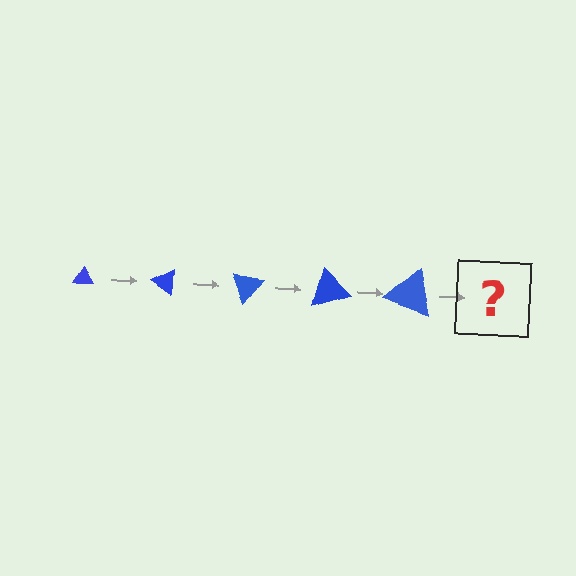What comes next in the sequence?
The next element should be a triangle, larger than the previous one and rotated 175 degrees from the start.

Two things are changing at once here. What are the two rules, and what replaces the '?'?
The two rules are that the triangle grows larger each step and it rotates 35 degrees each step. The '?' should be a triangle, larger than the previous one and rotated 175 degrees from the start.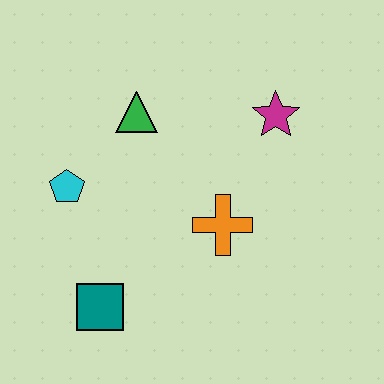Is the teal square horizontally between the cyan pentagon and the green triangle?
Yes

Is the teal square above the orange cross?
No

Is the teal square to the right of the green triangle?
No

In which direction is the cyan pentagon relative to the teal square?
The cyan pentagon is above the teal square.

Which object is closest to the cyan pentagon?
The green triangle is closest to the cyan pentagon.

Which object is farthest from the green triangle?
The teal square is farthest from the green triangle.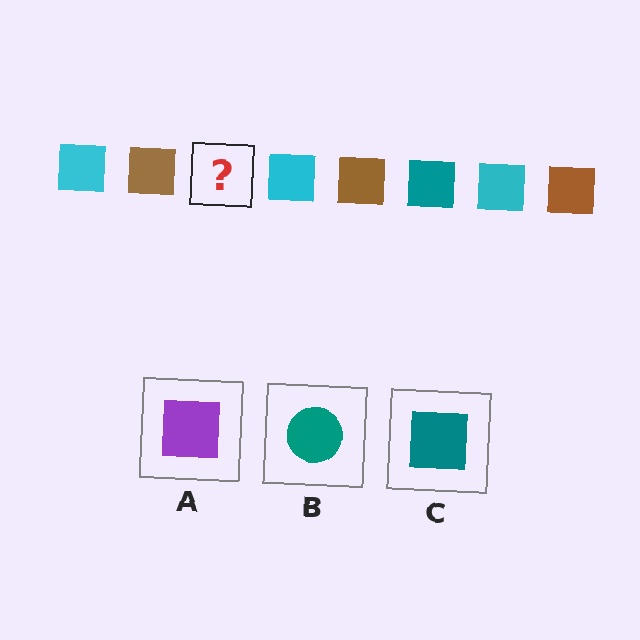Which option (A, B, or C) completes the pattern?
C.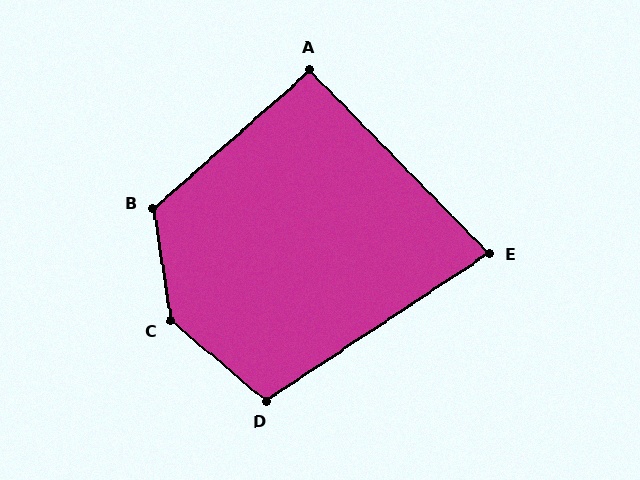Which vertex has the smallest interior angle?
E, at approximately 79 degrees.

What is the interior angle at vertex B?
Approximately 123 degrees (obtuse).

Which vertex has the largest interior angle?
C, at approximately 139 degrees.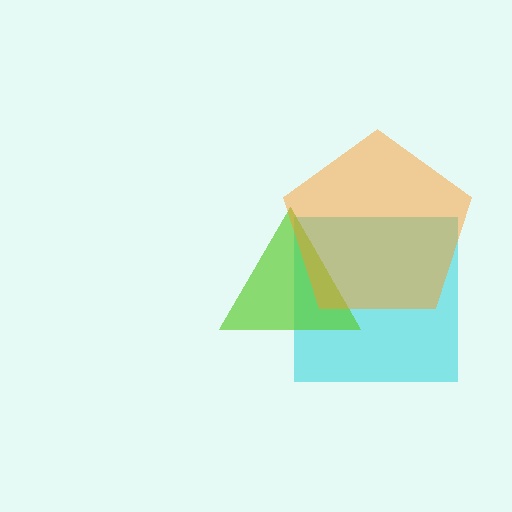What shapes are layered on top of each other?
The layered shapes are: a cyan square, a lime triangle, an orange pentagon.